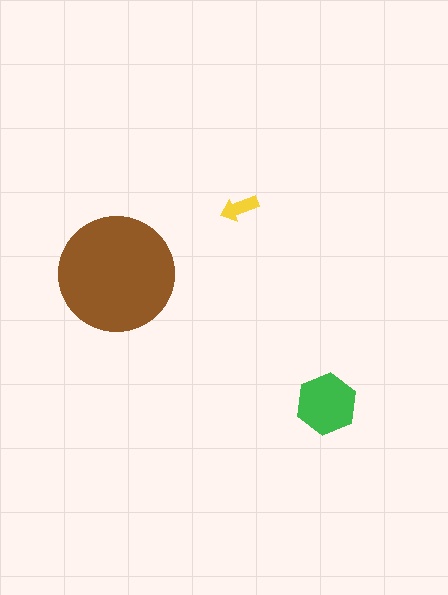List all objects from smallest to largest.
The yellow arrow, the green hexagon, the brown circle.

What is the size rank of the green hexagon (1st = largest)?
2nd.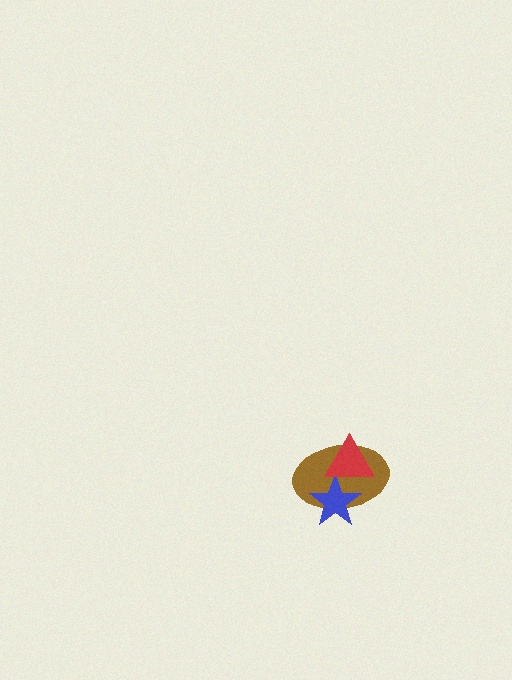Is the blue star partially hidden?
Yes, it is partially covered by another shape.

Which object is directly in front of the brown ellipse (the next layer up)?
The blue star is directly in front of the brown ellipse.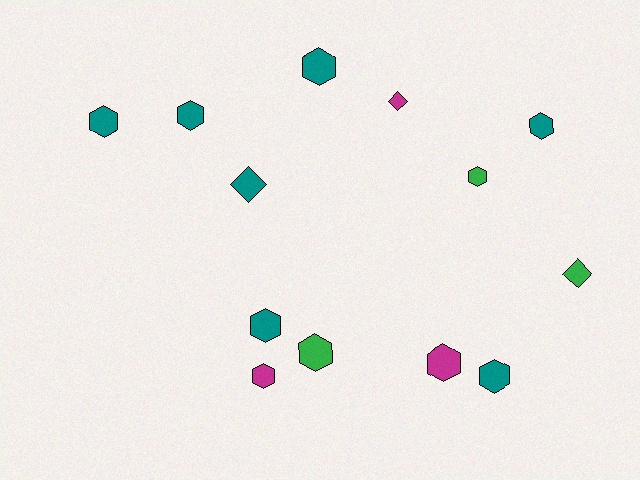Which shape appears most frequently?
Hexagon, with 10 objects.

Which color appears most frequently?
Teal, with 7 objects.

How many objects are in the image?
There are 13 objects.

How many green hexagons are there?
There are 2 green hexagons.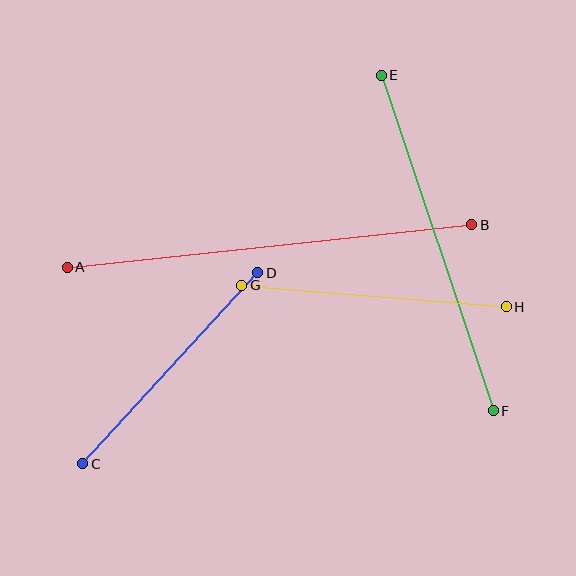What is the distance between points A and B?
The distance is approximately 406 pixels.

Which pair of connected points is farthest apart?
Points A and B are farthest apart.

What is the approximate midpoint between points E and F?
The midpoint is at approximately (437, 243) pixels.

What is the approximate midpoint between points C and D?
The midpoint is at approximately (170, 368) pixels.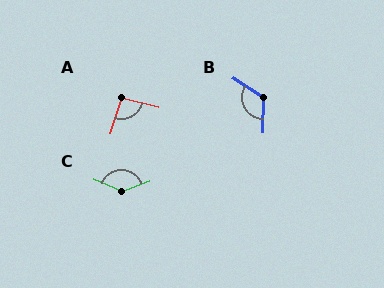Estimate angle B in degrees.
Approximately 123 degrees.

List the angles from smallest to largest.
A (94°), B (123°), C (137°).